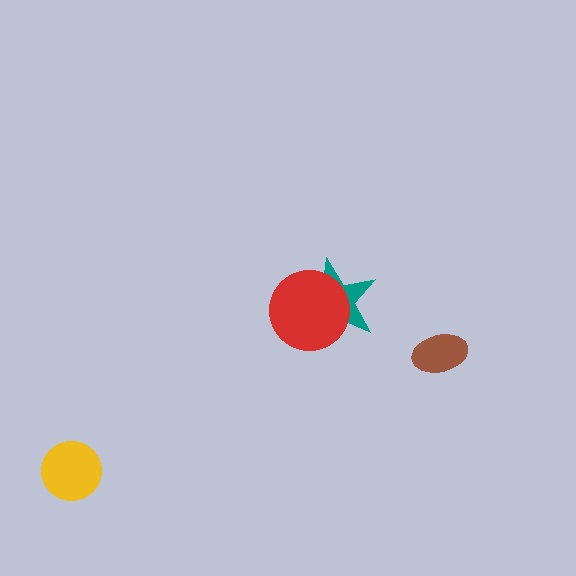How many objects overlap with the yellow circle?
0 objects overlap with the yellow circle.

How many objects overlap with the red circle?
1 object overlaps with the red circle.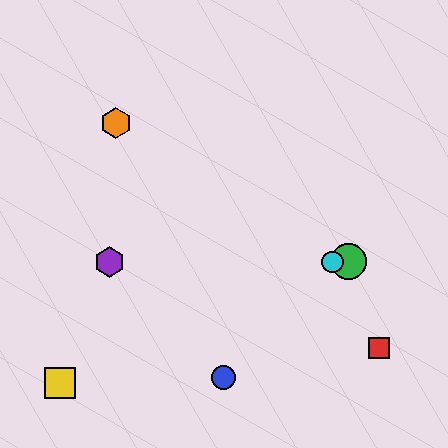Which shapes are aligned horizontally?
The green circle, the purple hexagon, the cyan circle are aligned horizontally.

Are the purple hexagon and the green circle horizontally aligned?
Yes, both are at y≈262.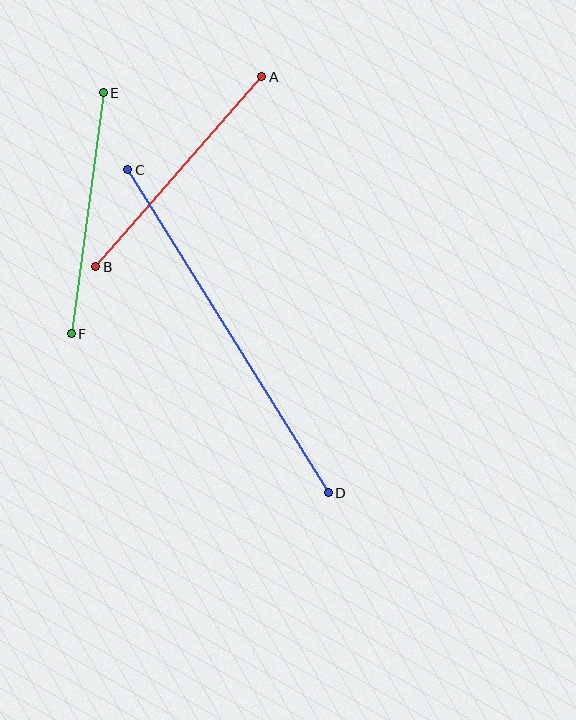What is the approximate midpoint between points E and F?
The midpoint is at approximately (87, 213) pixels.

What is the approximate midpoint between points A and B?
The midpoint is at approximately (179, 172) pixels.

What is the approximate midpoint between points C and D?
The midpoint is at approximately (228, 331) pixels.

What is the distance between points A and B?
The distance is approximately 253 pixels.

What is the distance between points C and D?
The distance is approximately 380 pixels.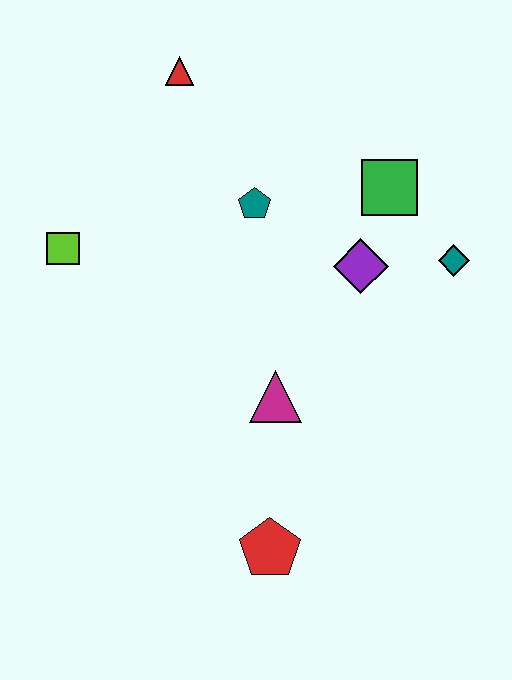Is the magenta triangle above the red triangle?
No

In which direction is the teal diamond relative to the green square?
The teal diamond is below the green square.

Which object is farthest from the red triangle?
The red pentagon is farthest from the red triangle.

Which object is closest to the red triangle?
The teal pentagon is closest to the red triangle.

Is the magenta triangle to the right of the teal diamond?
No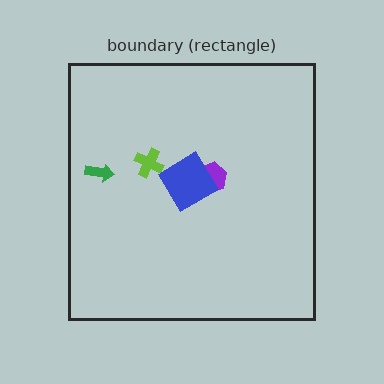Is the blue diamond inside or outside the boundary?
Inside.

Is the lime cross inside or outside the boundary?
Inside.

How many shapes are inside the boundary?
4 inside, 0 outside.